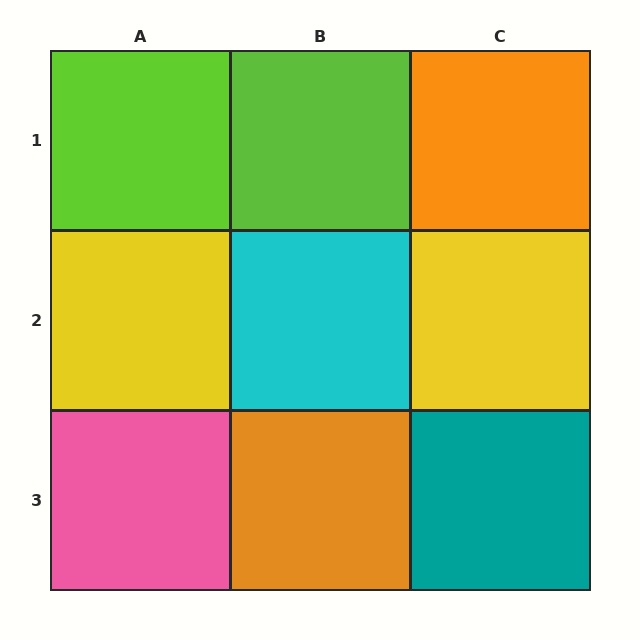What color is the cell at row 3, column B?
Orange.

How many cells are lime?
2 cells are lime.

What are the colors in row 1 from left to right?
Lime, lime, orange.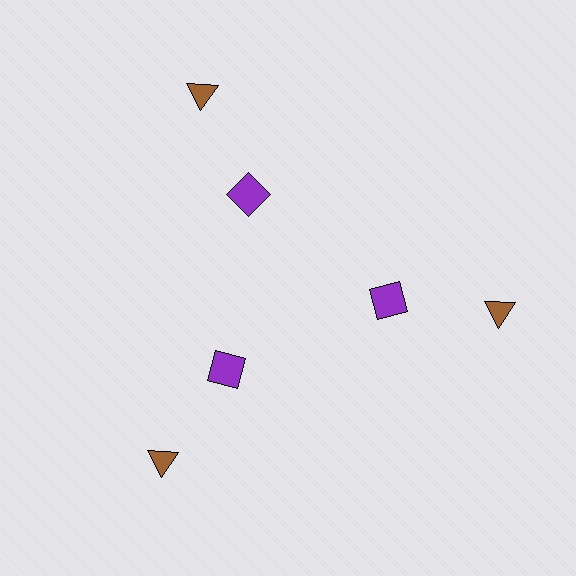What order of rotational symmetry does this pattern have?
This pattern has 3-fold rotational symmetry.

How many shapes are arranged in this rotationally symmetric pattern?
There are 6 shapes, arranged in 3 groups of 2.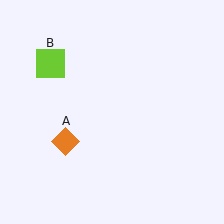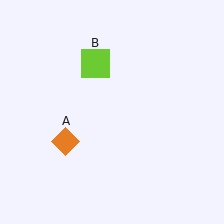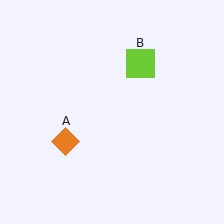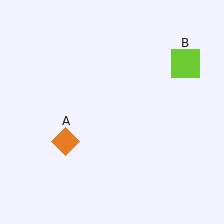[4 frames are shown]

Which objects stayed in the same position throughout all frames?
Orange diamond (object A) remained stationary.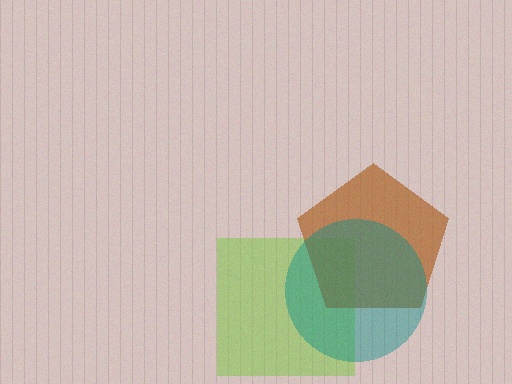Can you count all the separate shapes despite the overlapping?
Yes, there are 3 separate shapes.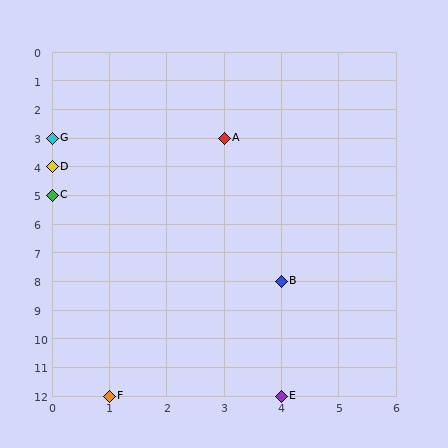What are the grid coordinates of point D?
Point D is at grid coordinates (0, 4).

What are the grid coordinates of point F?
Point F is at grid coordinates (1, 12).